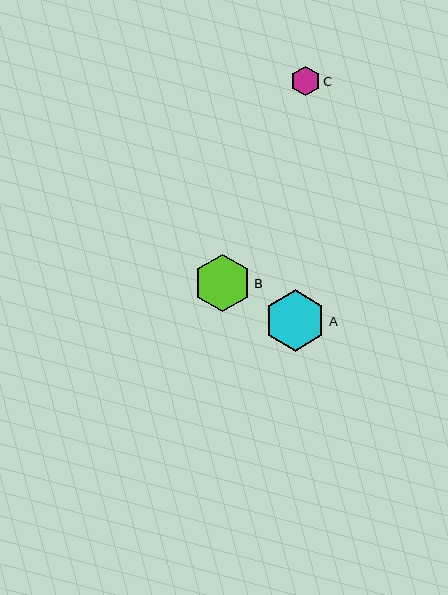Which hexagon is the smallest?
Hexagon C is the smallest with a size of approximately 29 pixels.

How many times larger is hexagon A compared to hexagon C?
Hexagon A is approximately 2.1 times the size of hexagon C.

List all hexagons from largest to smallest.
From largest to smallest: A, B, C.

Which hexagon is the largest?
Hexagon A is the largest with a size of approximately 61 pixels.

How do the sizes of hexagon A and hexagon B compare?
Hexagon A and hexagon B are approximately the same size.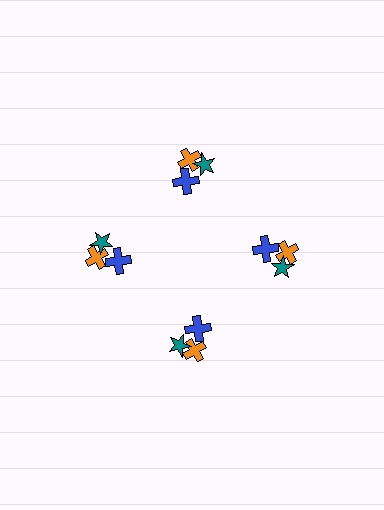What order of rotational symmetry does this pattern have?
This pattern has 4-fold rotational symmetry.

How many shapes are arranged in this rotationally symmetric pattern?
There are 12 shapes, arranged in 4 groups of 3.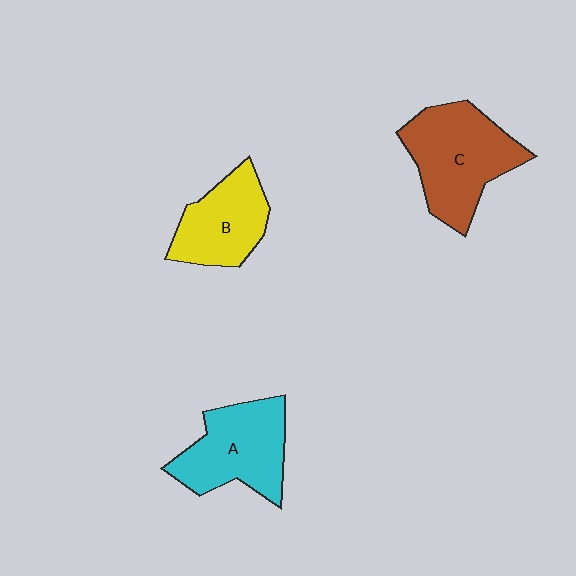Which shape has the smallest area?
Shape B (yellow).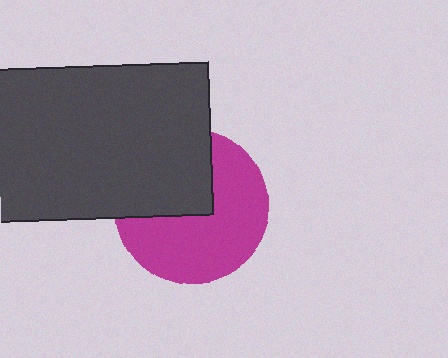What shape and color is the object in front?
The object in front is a dark gray rectangle.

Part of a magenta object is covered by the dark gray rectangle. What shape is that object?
It is a circle.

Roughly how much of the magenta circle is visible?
About half of it is visible (roughly 60%).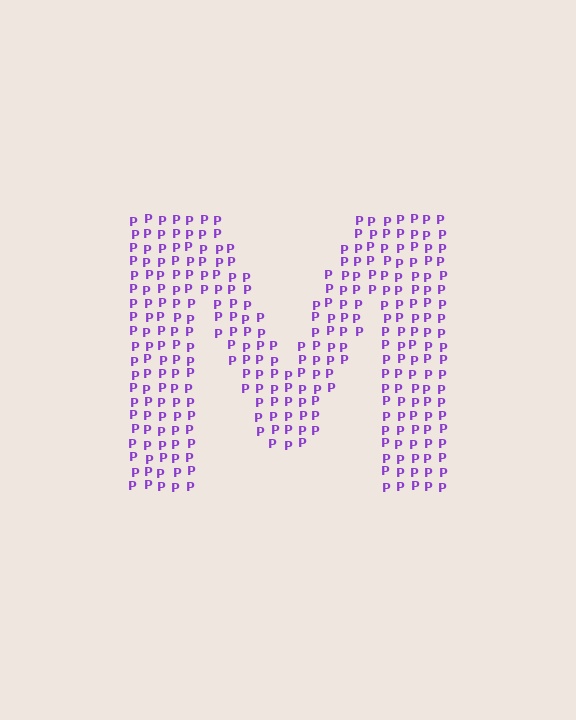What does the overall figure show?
The overall figure shows the letter M.